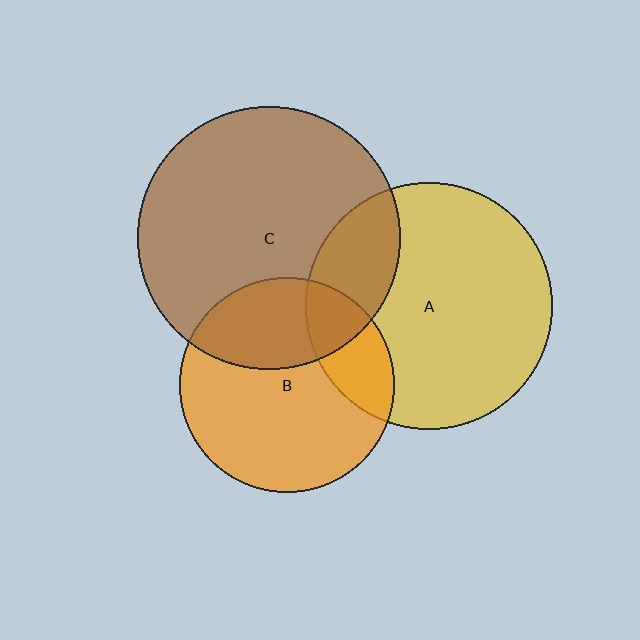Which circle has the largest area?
Circle C (brown).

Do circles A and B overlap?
Yes.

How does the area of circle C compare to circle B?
Approximately 1.5 times.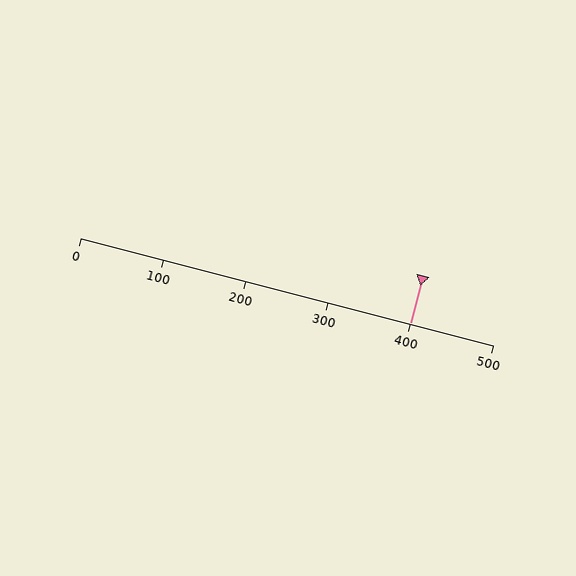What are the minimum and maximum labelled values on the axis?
The axis runs from 0 to 500.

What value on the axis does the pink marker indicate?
The marker indicates approximately 400.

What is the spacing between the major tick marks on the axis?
The major ticks are spaced 100 apart.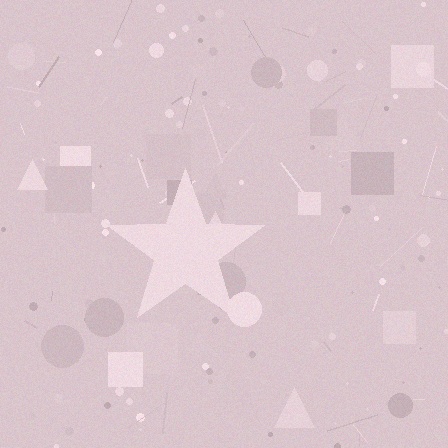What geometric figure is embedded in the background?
A star is embedded in the background.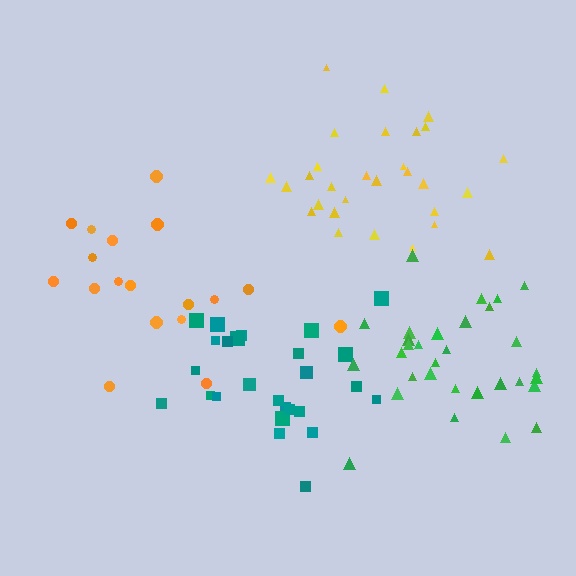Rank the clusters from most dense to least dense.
yellow, teal, green, orange.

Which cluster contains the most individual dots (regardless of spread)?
Green (31).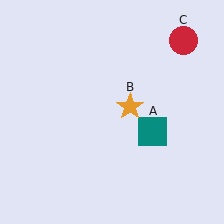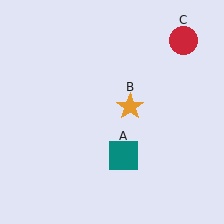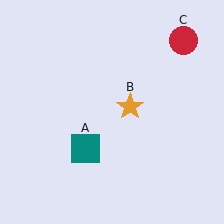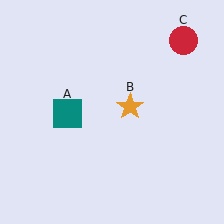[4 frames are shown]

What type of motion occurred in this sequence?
The teal square (object A) rotated clockwise around the center of the scene.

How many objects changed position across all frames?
1 object changed position: teal square (object A).